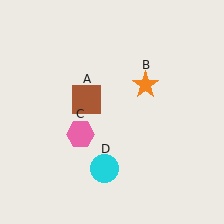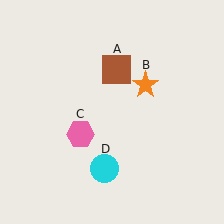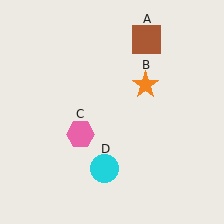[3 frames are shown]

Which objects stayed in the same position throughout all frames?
Orange star (object B) and pink hexagon (object C) and cyan circle (object D) remained stationary.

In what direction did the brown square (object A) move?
The brown square (object A) moved up and to the right.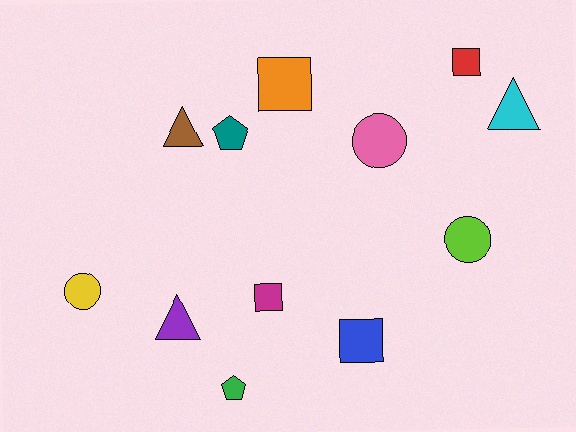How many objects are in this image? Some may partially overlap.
There are 12 objects.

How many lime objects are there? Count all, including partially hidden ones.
There is 1 lime object.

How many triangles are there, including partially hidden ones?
There are 3 triangles.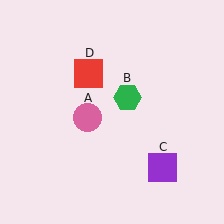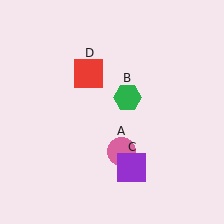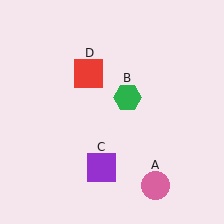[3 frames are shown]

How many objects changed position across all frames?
2 objects changed position: pink circle (object A), purple square (object C).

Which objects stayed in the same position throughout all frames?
Green hexagon (object B) and red square (object D) remained stationary.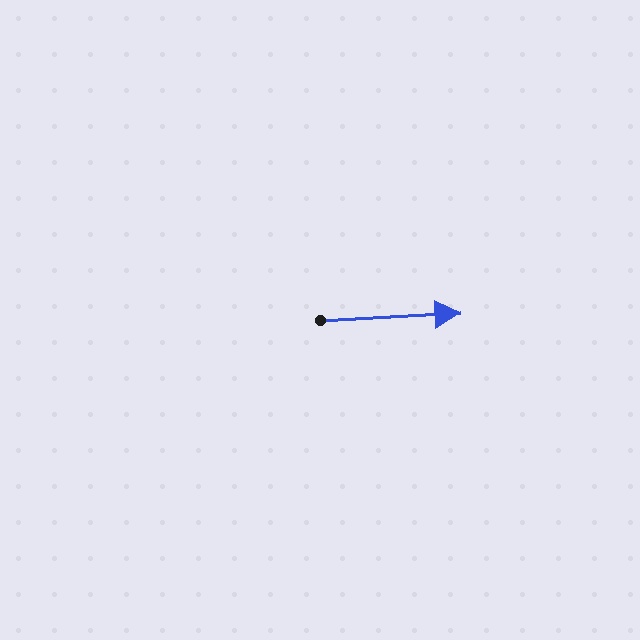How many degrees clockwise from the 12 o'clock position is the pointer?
Approximately 87 degrees.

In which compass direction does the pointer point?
East.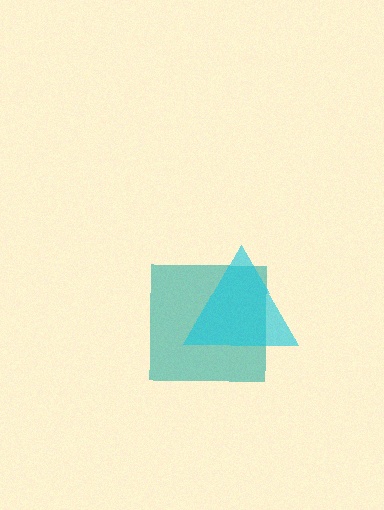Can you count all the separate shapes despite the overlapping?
Yes, there are 2 separate shapes.